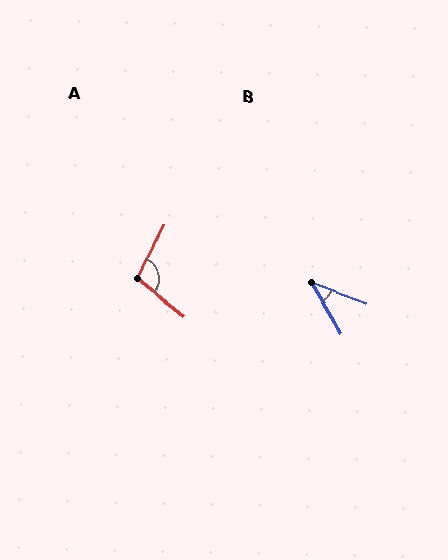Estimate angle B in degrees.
Approximately 38 degrees.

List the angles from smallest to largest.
B (38°), A (104°).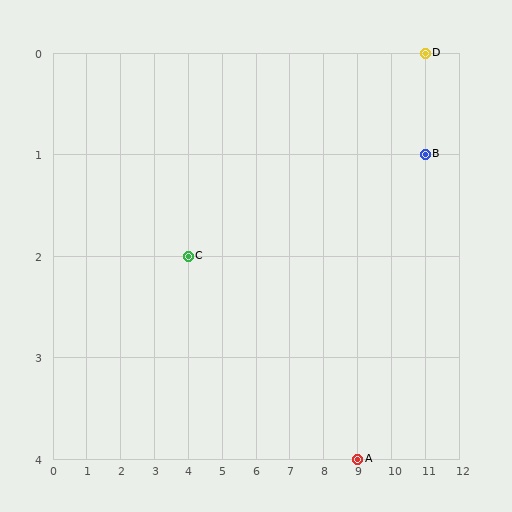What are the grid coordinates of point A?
Point A is at grid coordinates (9, 4).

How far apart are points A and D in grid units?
Points A and D are 2 columns and 4 rows apart (about 4.5 grid units diagonally).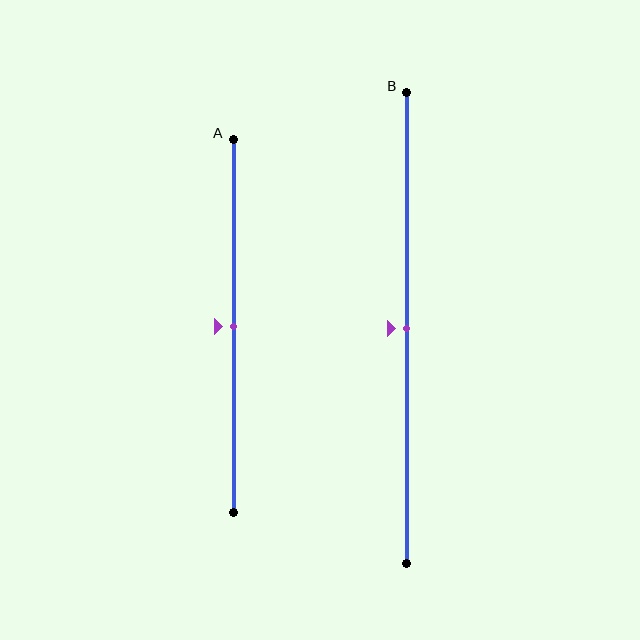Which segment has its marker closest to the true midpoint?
Segment A has its marker closest to the true midpoint.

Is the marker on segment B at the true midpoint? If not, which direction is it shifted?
Yes, the marker on segment B is at the true midpoint.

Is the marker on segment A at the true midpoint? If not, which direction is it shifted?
Yes, the marker on segment A is at the true midpoint.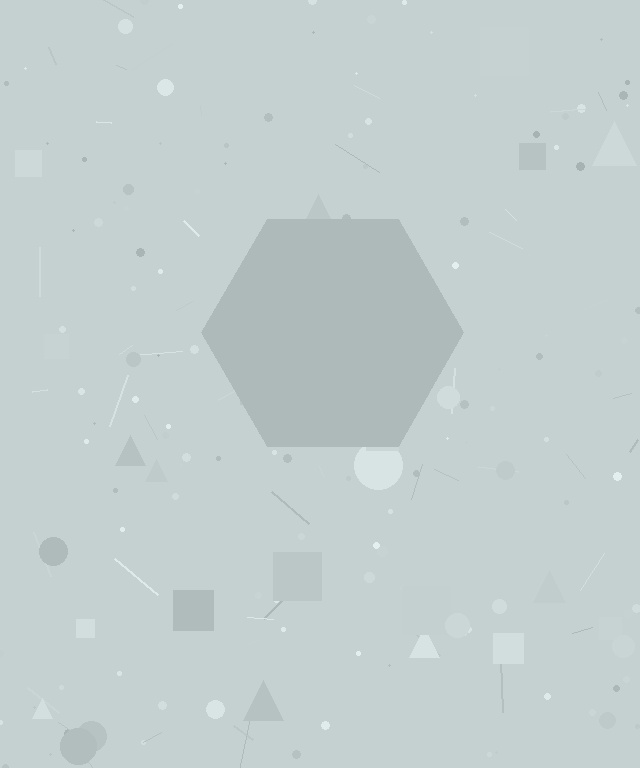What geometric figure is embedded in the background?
A hexagon is embedded in the background.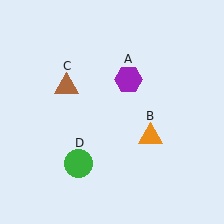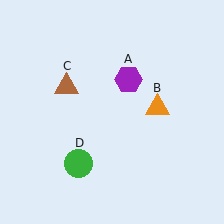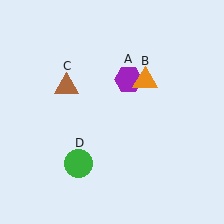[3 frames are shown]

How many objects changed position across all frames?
1 object changed position: orange triangle (object B).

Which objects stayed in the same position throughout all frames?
Purple hexagon (object A) and brown triangle (object C) and green circle (object D) remained stationary.